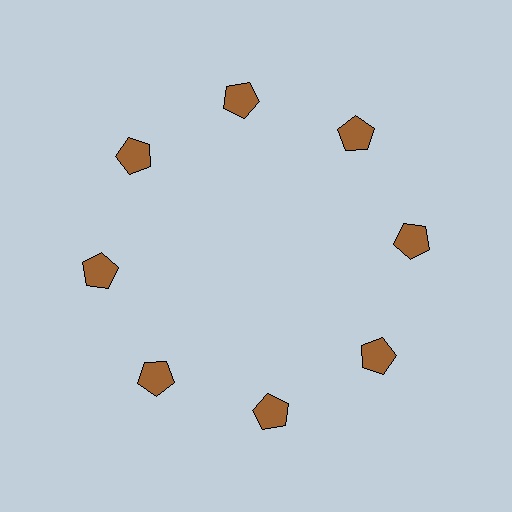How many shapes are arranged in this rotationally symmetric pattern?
There are 8 shapes, arranged in 8 groups of 1.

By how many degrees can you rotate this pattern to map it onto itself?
The pattern maps onto itself every 45 degrees of rotation.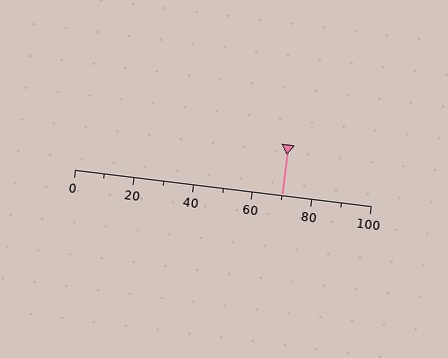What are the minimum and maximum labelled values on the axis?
The axis runs from 0 to 100.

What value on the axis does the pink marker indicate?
The marker indicates approximately 70.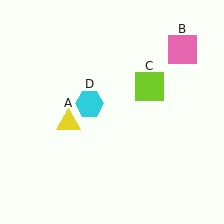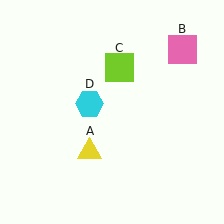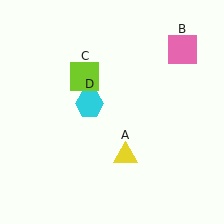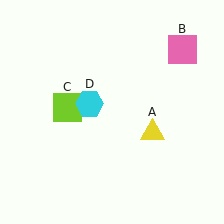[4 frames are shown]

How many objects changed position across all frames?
2 objects changed position: yellow triangle (object A), lime square (object C).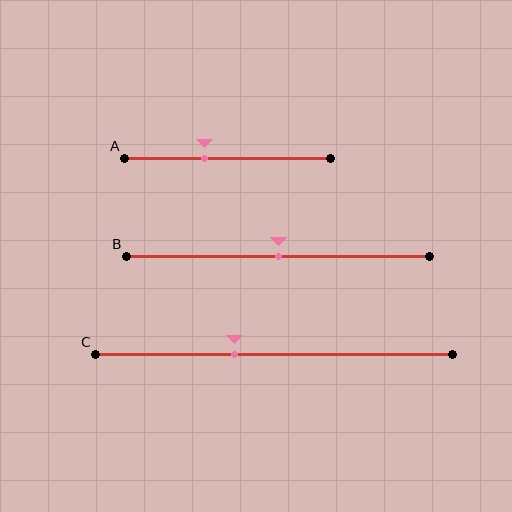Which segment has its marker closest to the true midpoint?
Segment B has its marker closest to the true midpoint.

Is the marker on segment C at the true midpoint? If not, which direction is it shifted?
No, the marker on segment C is shifted to the left by about 11% of the segment length.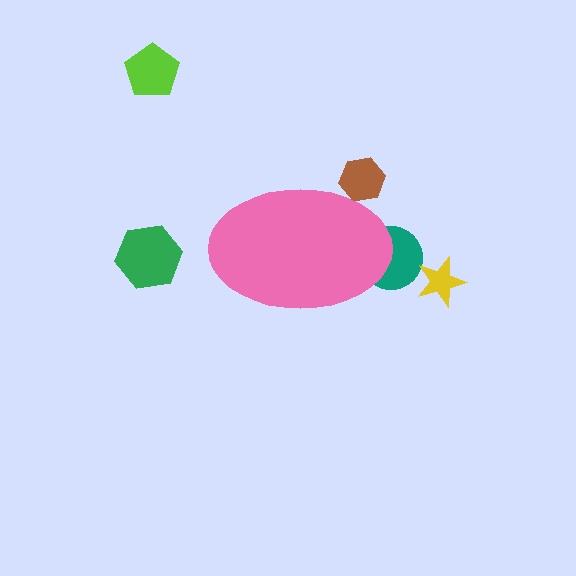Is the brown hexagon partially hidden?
Yes, the brown hexagon is partially hidden behind the pink ellipse.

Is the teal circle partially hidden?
Yes, the teal circle is partially hidden behind the pink ellipse.